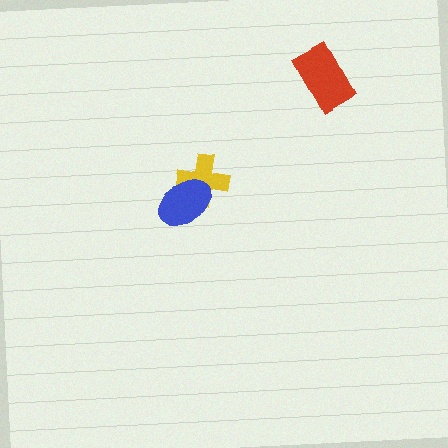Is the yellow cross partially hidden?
Yes, it is partially covered by another shape.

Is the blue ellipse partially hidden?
No, no other shape covers it.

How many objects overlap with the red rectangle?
0 objects overlap with the red rectangle.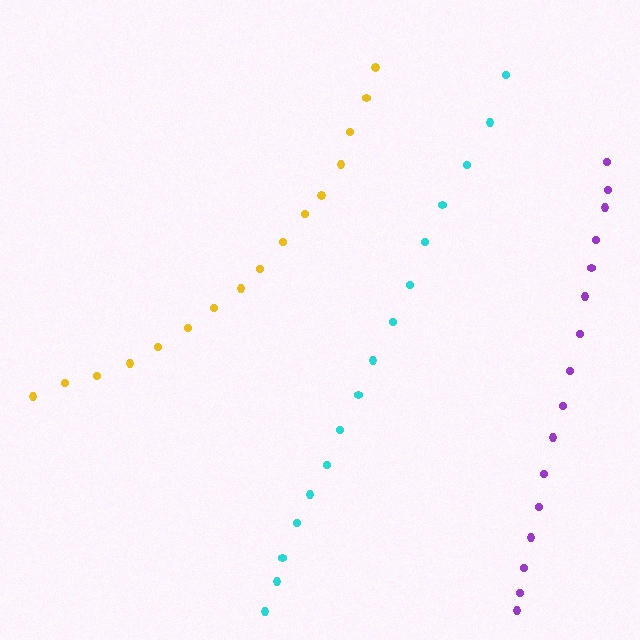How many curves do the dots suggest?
There are 3 distinct paths.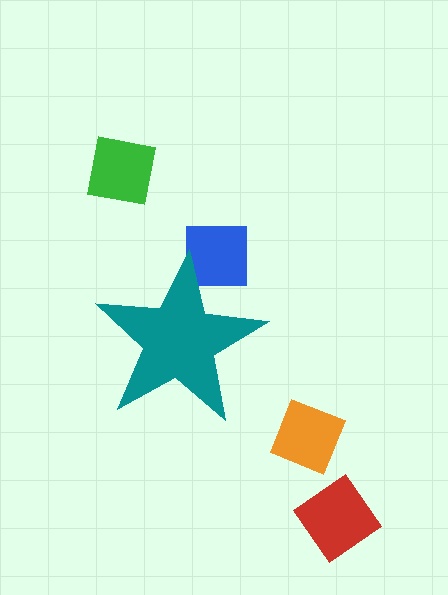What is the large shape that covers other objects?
A teal star.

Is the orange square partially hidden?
No, the orange square is fully visible.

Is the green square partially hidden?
No, the green square is fully visible.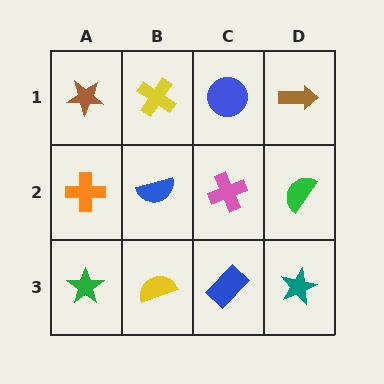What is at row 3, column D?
A teal star.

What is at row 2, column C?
A pink cross.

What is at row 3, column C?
A blue rectangle.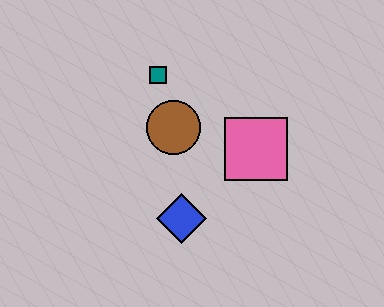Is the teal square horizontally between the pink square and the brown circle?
No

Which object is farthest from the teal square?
The blue diamond is farthest from the teal square.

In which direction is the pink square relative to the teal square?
The pink square is to the right of the teal square.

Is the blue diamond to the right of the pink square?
No